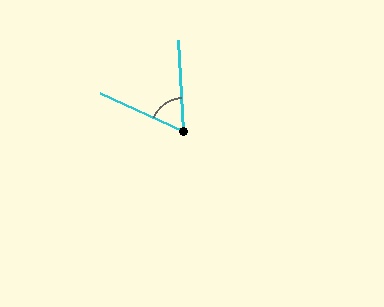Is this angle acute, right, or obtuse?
It is acute.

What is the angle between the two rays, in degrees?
Approximately 62 degrees.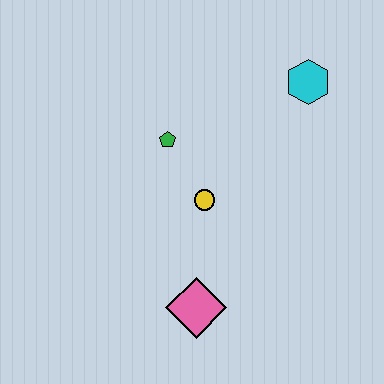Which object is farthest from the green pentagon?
The pink diamond is farthest from the green pentagon.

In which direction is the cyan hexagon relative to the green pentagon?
The cyan hexagon is to the right of the green pentagon.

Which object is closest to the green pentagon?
The yellow circle is closest to the green pentagon.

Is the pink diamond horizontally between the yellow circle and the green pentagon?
Yes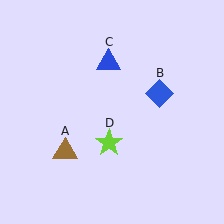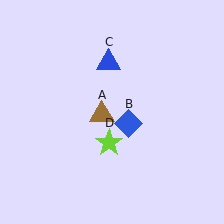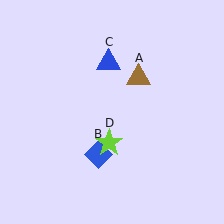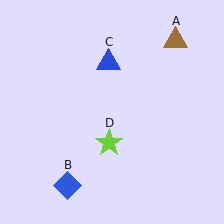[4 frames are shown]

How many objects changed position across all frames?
2 objects changed position: brown triangle (object A), blue diamond (object B).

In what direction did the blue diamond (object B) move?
The blue diamond (object B) moved down and to the left.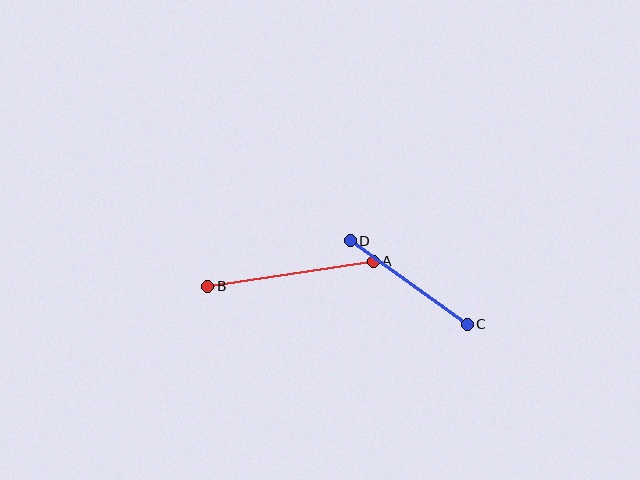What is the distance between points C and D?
The distance is approximately 144 pixels.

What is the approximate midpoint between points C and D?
The midpoint is at approximately (409, 282) pixels.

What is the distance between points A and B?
The distance is approximately 168 pixels.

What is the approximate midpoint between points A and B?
The midpoint is at approximately (291, 274) pixels.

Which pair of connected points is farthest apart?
Points A and B are farthest apart.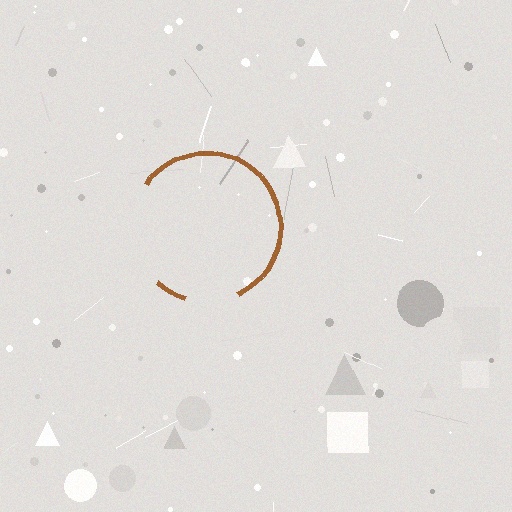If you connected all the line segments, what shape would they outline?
They would outline a circle.